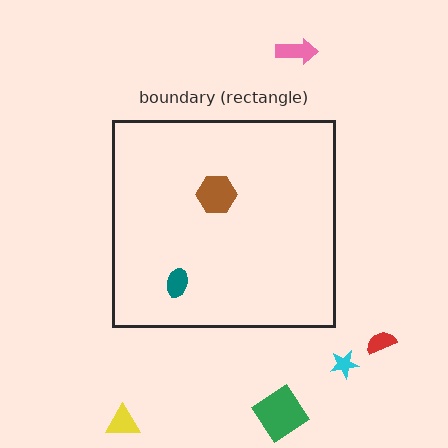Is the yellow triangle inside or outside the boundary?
Outside.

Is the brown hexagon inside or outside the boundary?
Inside.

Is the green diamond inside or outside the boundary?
Outside.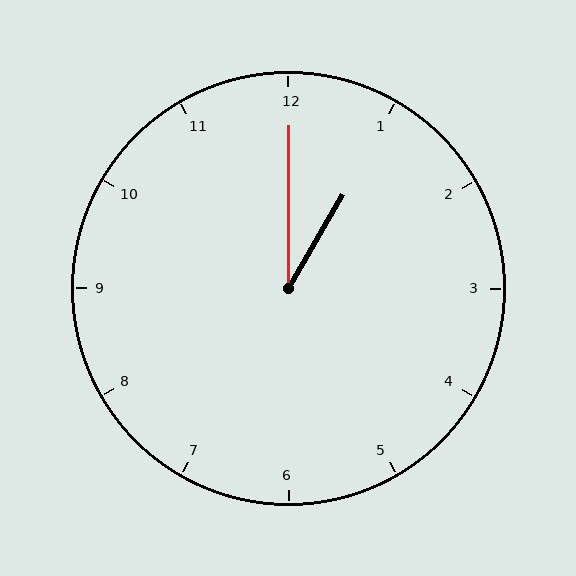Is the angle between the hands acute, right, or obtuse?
It is acute.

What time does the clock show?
1:00.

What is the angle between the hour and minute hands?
Approximately 30 degrees.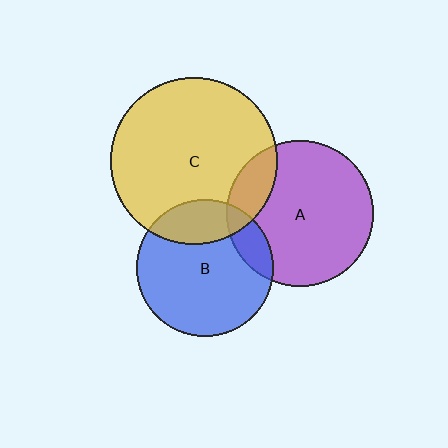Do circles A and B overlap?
Yes.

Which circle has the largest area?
Circle C (yellow).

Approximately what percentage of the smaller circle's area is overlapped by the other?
Approximately 15%.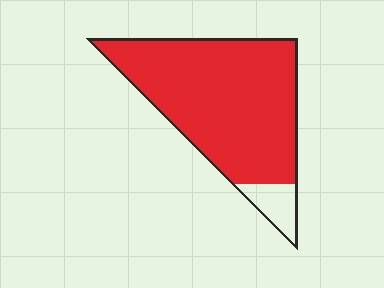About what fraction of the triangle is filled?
About nine tenths (9/10).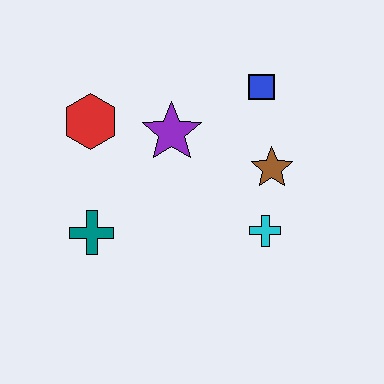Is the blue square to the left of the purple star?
No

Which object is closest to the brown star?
The cyan cross is closest to the brown star.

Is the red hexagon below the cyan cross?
No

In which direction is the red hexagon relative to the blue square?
The red hexagon is to the left of the blue square.